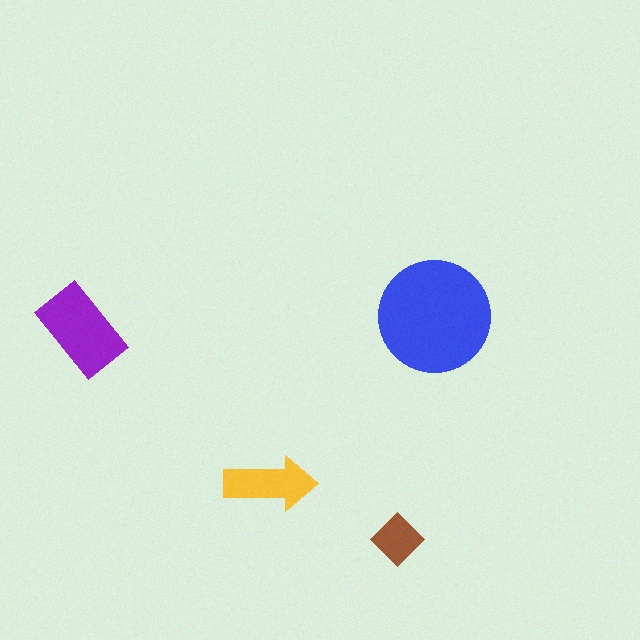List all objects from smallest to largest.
The brown diamond, the yellow arrow, the purple rectangle, the blue circle.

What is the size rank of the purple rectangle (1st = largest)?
2nd.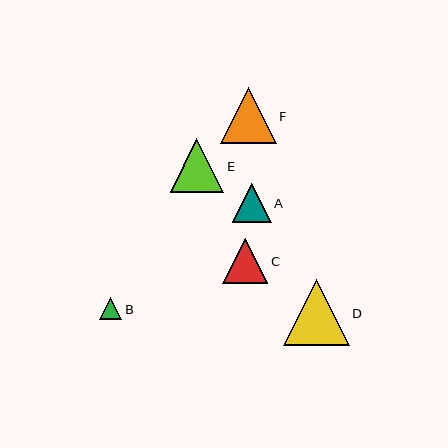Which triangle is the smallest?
Triangle B is the smallest with a size of approximately 23 pixels.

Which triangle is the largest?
Triangle D is the largest with a size of approximately 66 pixels.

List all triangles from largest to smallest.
From largest to smallest: D, F, E, C, A, B.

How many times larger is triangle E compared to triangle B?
Triangle E is approximately 2.4 times the size of triangle B.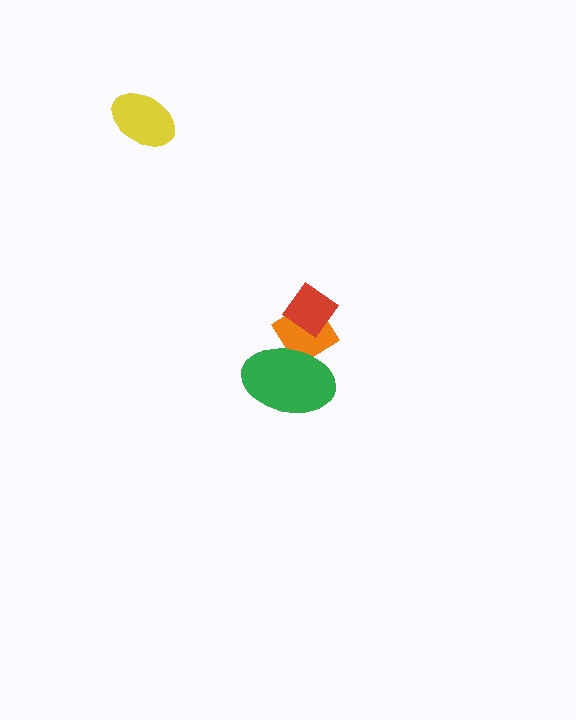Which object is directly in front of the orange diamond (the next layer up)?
The green ellipse is directly in front of the orange diamond.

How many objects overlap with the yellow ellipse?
0 objects overlap with the yellow ellipse.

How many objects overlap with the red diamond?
1 object overlaps with the red diamond.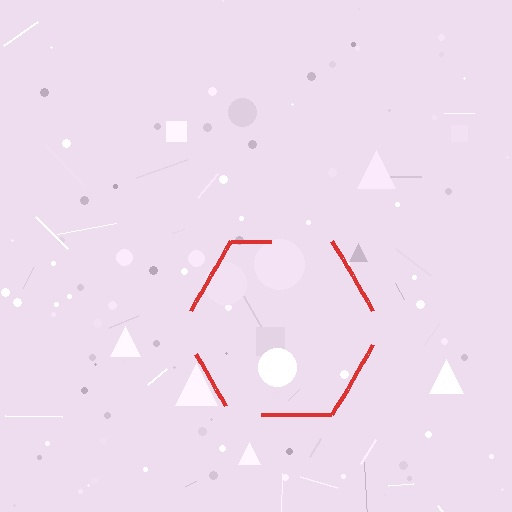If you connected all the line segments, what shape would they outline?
They would outline a hexagon.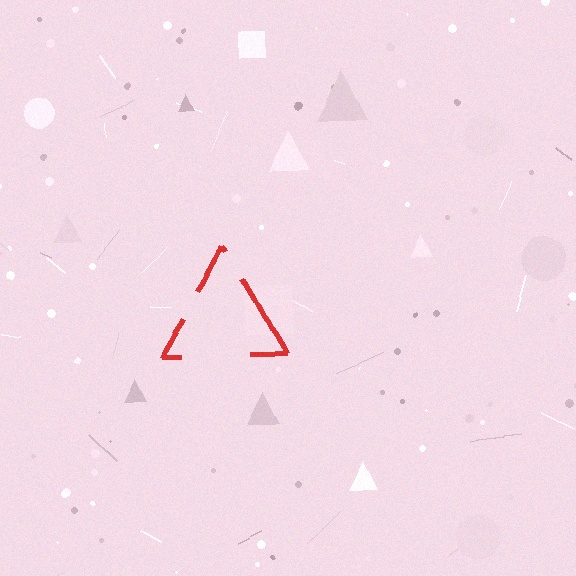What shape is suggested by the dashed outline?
The dashed outline suggests a triangle.